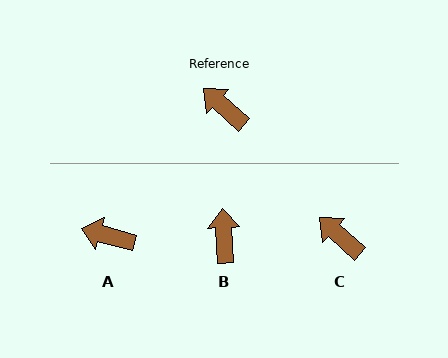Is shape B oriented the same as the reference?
No, it is off by about 45 degrees.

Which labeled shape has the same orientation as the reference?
C.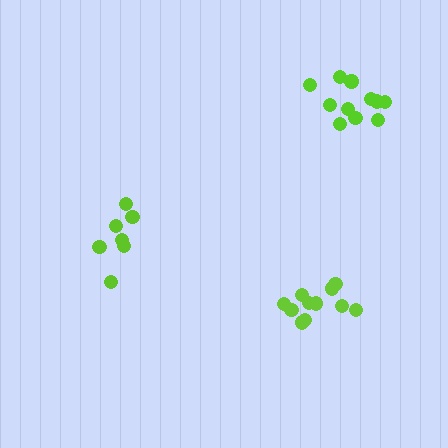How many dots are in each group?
Group 1: 11 dots, Group 2: 11 dots, Group 3: 7 dots (29 total).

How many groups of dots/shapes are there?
There are 3 groups.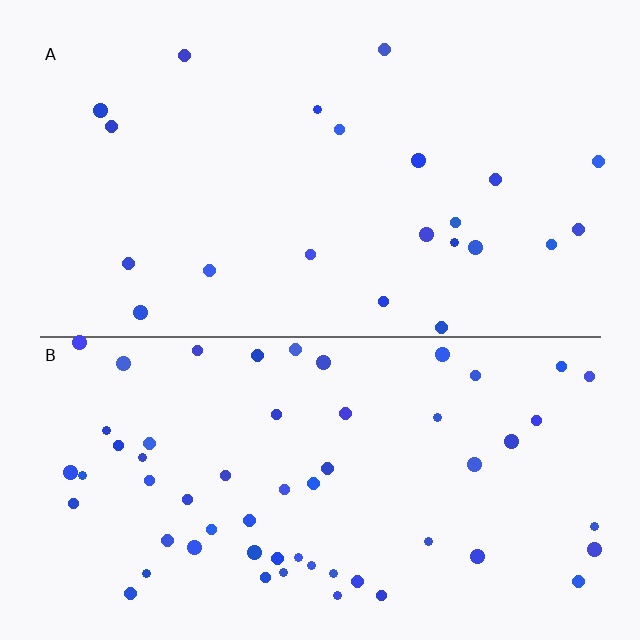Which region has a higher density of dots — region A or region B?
B (the bottom).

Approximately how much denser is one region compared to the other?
Approximately 2.7× — region B over region A.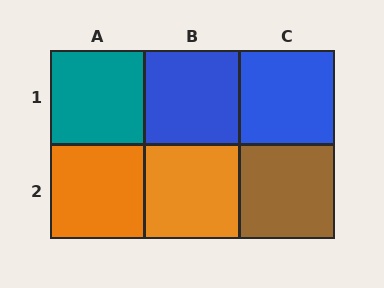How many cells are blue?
2 cells are blue.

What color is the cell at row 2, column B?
Orange.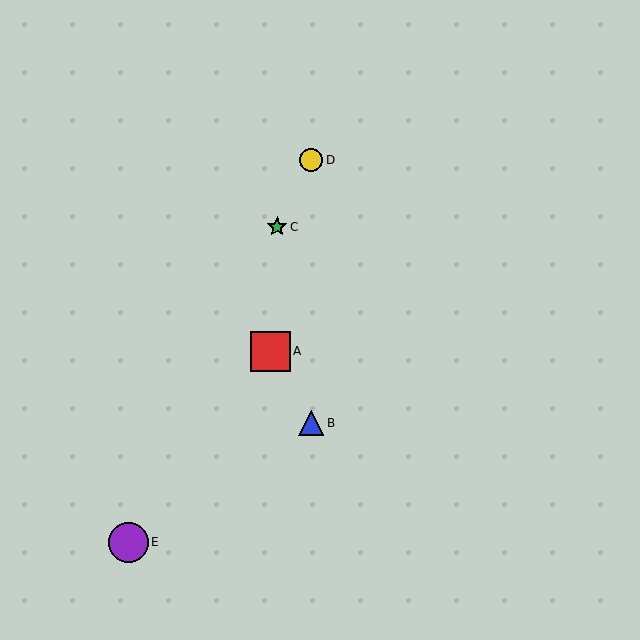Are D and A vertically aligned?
No, D is at x≈311 and A is at x≈270.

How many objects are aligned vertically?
2 objects (B, D) are aligned vertically.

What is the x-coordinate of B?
Object B is at x≈311.